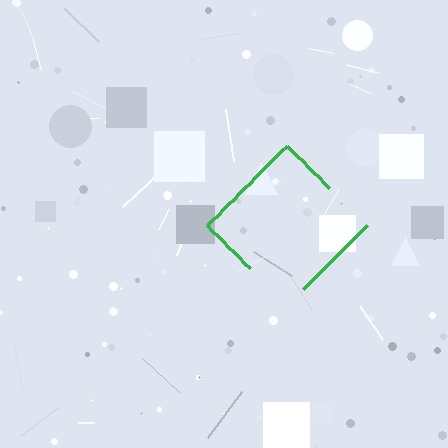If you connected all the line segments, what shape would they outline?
They would outline a diamond.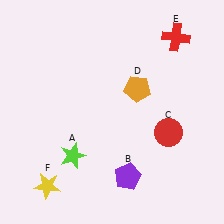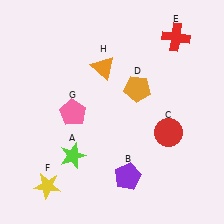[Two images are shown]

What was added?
A pink pentagon (G), an orange triangle (H) were added in Image 2.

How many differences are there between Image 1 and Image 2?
There are 2 differences between the two images.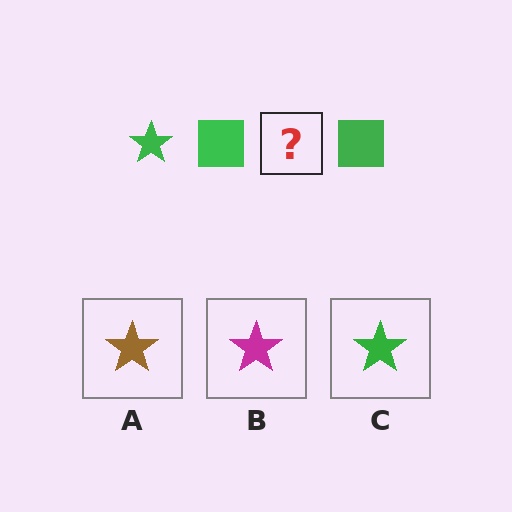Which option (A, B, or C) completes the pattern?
C.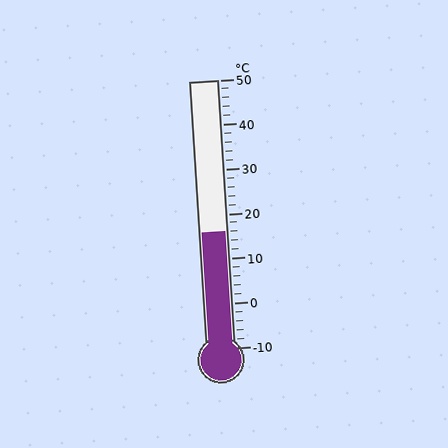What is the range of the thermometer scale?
The thermometer scale ranges from -10°C to 50°C.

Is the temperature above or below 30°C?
The temperature is below 30°C.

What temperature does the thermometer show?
The thermometer shows approximately 16°C.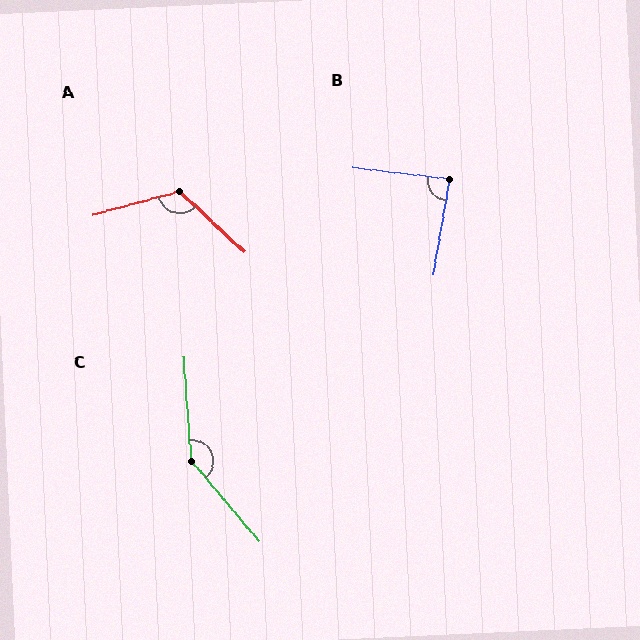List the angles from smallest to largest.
B (87°), A (122°), C (144°).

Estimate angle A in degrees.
Approximately 122 degrees.